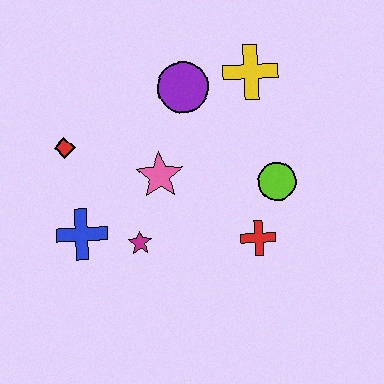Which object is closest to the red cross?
The lime circle is closest to the red cross.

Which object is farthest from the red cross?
The red diamond is farthest from the red cross.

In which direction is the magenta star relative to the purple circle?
The magenta star is below the purple circle.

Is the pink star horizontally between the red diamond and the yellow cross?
Yes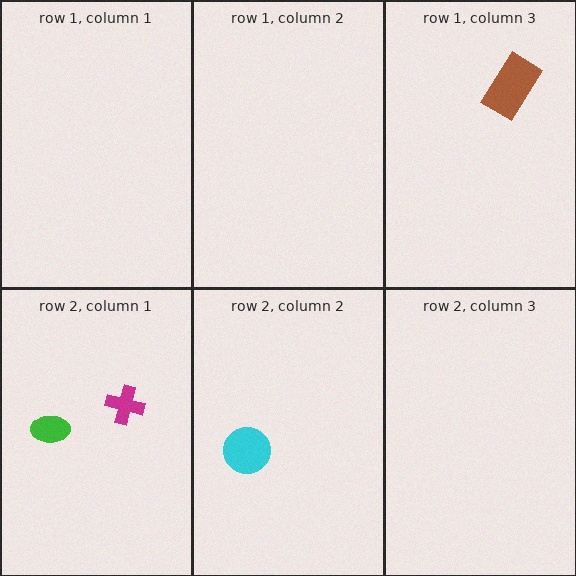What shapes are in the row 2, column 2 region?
The cyan circle.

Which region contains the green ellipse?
The row 2, column 1 region.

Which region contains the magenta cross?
The row 2, column 1 region.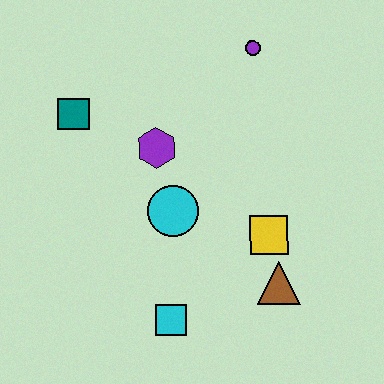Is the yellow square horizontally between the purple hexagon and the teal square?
No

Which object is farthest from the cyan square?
The purple circle is farthest from the cyan square.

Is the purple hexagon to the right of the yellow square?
No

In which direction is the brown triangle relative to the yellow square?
The brown triangle is below the yellow square.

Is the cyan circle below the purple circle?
Yes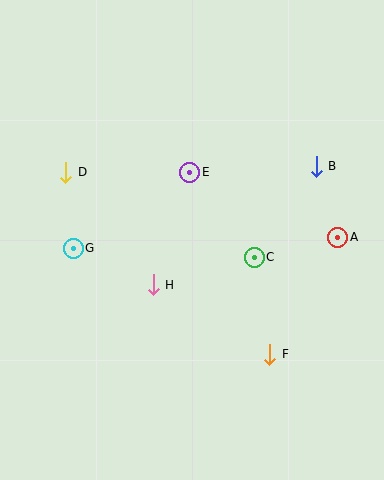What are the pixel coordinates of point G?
Point G is at (73, 249).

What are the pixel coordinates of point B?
Point B is at (316, 166).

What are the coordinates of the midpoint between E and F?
The midpoint between E and F is at (230, 263).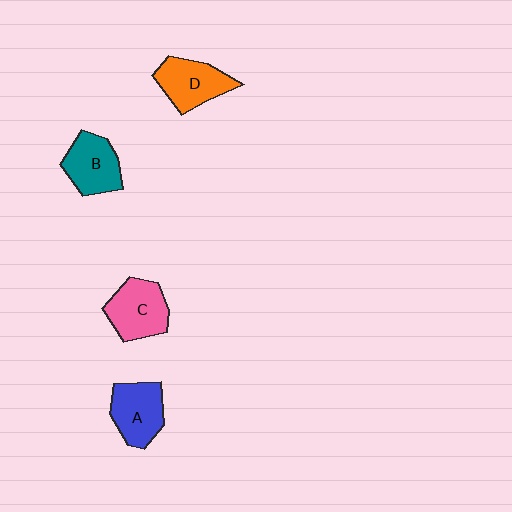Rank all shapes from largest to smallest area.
From largest to smallest: C (pink), D (orange), A (blue), B (teal).